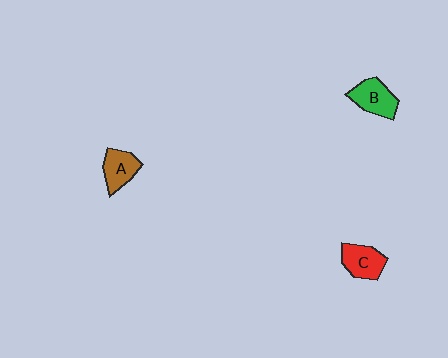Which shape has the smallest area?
Shape A (brown).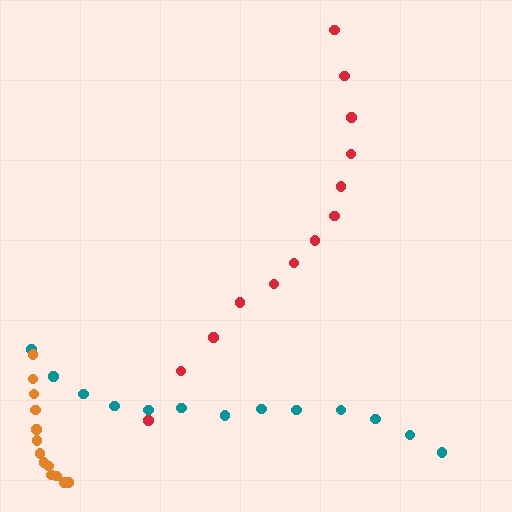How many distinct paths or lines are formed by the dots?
There are 3 distinct paths.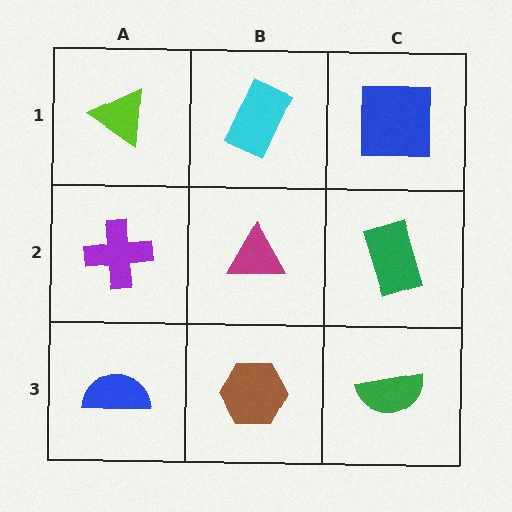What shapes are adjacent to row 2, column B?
A cyan rectangle (row 1, column B), a brown hexagon (row 3, column B), a purple cross (row 2, column A), a green rectangle (row 2, column C).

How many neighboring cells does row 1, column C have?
2.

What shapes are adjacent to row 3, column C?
A green rectangle (row 2, column C), a brown hexagon (row 3, column B).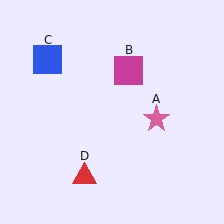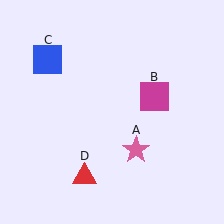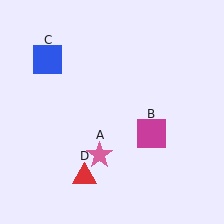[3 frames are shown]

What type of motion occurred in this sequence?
The pink star (object A), magenta square (object B) rotated clockwise around the center of the scene.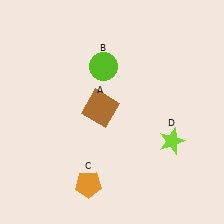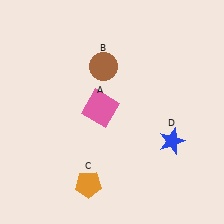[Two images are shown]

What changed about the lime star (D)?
In Image 1, D is lime. In Image 2, it changed to blue.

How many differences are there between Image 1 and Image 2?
There are 3 differences between the two images.